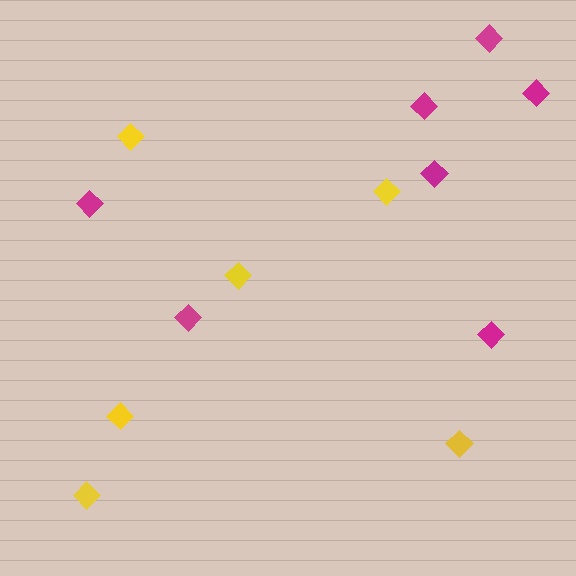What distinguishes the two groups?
There are 2 groups: one group of magenta diamonds (7) and one group of yellow diamonds (6).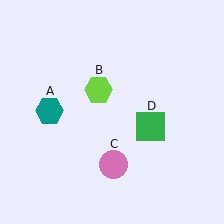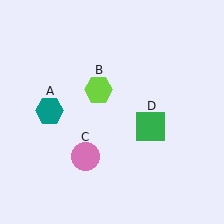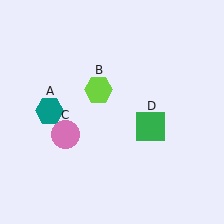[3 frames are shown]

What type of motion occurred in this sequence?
The pink circle (object C) rotated clockwise around the center of the scene.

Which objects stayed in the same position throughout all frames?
Teal hexagon (object A) and lime hexagon (object B) and green square (object D) remained stationary.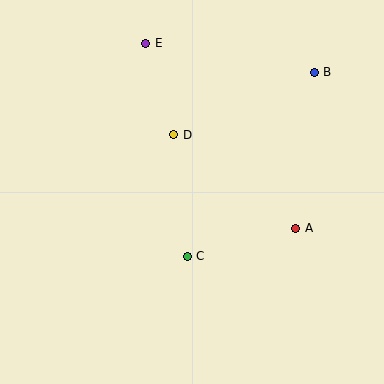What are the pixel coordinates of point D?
Point D is at (174, 135).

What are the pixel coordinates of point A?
Point A is at (296, 228).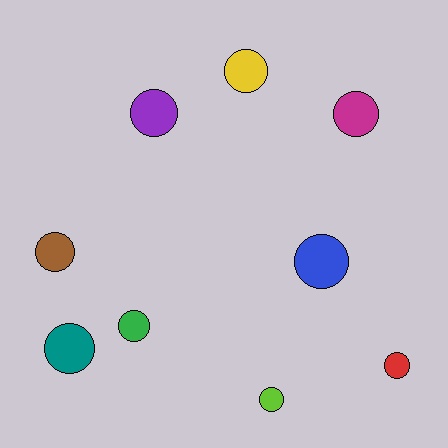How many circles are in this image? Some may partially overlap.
There are 9 circles.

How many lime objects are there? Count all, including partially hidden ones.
There is 1 lime object.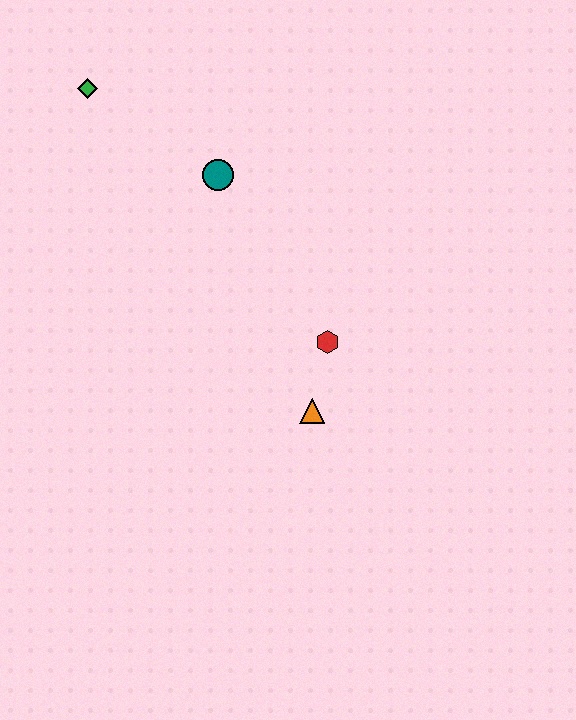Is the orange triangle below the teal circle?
Yes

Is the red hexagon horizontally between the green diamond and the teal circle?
No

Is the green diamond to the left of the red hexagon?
Yes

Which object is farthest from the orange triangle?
The green diamond is farthest from the orange triangle.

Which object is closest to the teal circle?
The green diamond is closest to the teal circle.